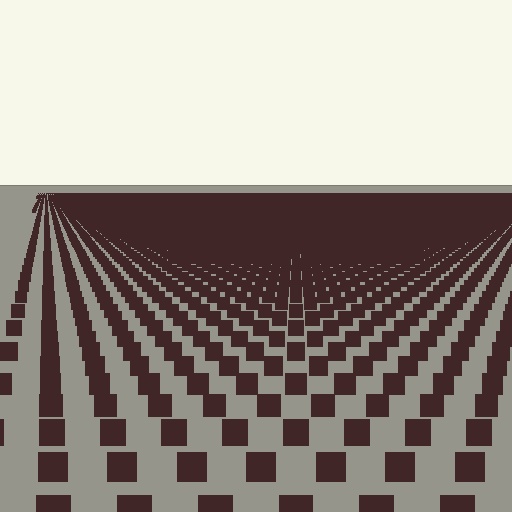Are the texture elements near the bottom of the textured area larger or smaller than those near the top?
Larger. Near the bottom, elements are closer to the viewer and appear at a bigger on-screen size.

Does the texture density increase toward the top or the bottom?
Density increases toward the top.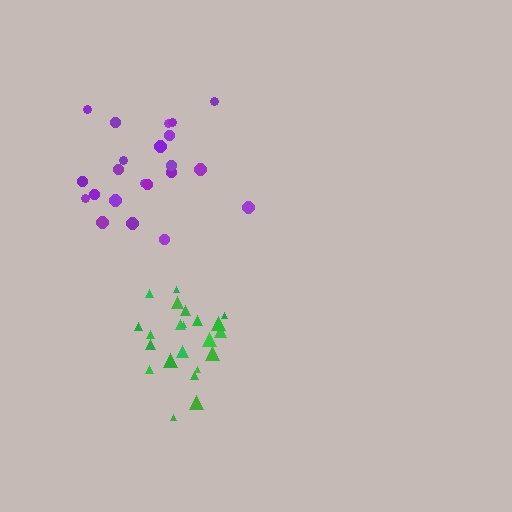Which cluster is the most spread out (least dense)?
Purple.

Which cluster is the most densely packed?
Green.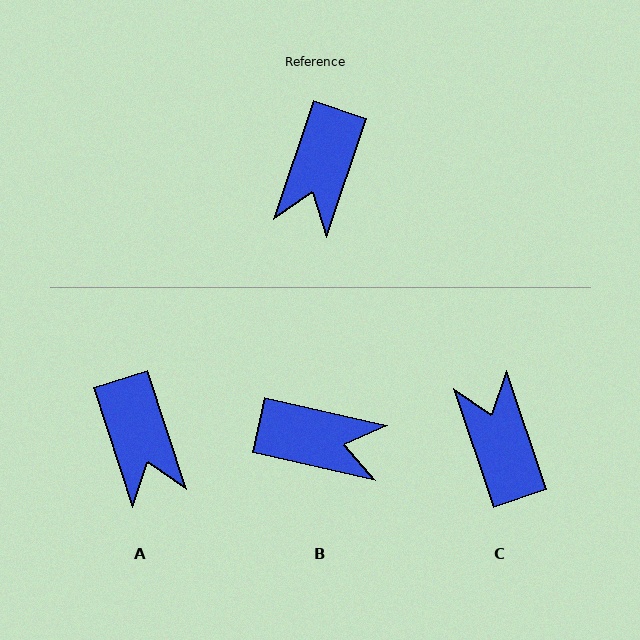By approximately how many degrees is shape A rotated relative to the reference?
Approximately 37 degrees counter-clockwise.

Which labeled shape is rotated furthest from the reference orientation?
C, about 143 degrees away.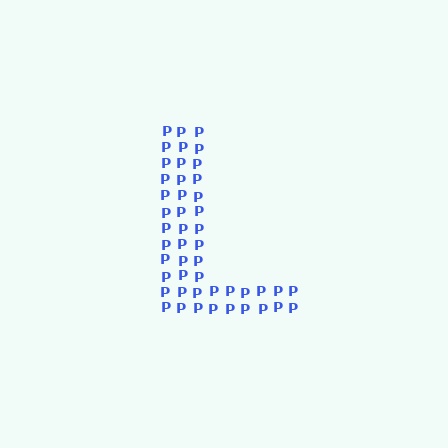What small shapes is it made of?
It is made of small letter P's.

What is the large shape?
The large shape is the letter L.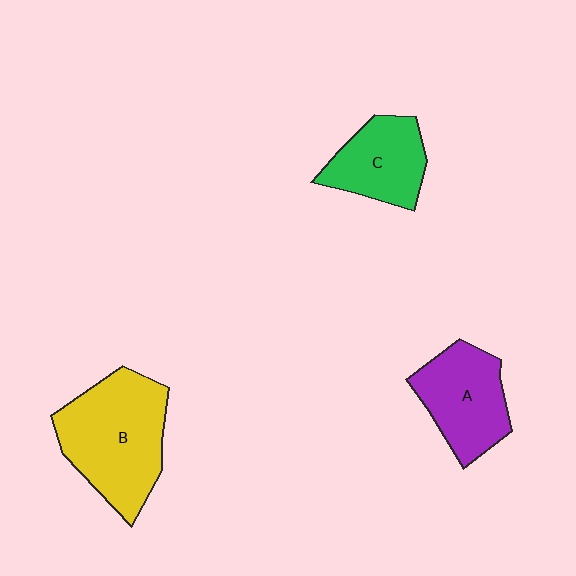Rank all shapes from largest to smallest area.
From largest to smallest: B (yellow), A (purple), C (green).